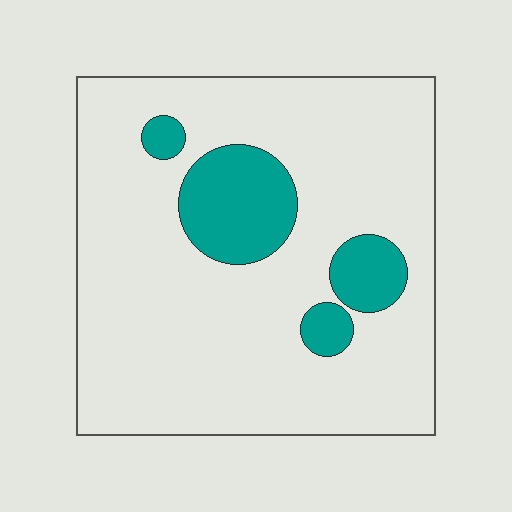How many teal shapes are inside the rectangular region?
4.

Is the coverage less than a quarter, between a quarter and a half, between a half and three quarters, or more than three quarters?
Less than a quarter.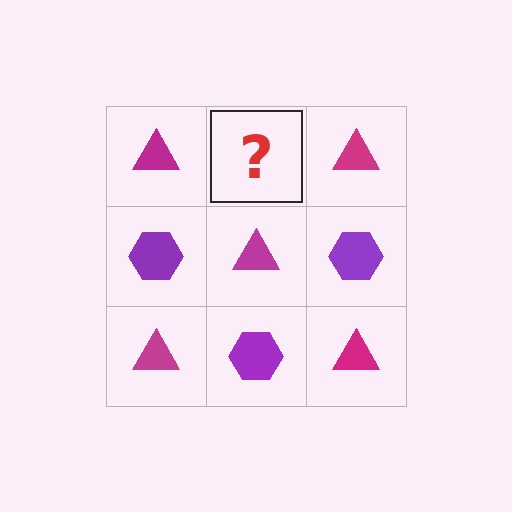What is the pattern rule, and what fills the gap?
The rule is that it alternates magenta triangle and purple hexagon in a checkerboard pattern. The gap should be filled with a purple hexagon.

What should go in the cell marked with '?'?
The missing cell should contain a purple hexagon.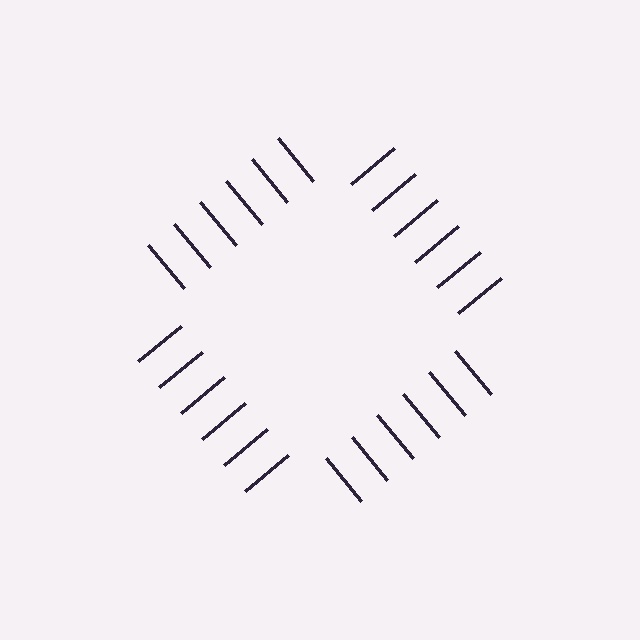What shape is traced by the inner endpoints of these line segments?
An illusory square — the line segments terminate on its edges but no continuous stroke is drawn.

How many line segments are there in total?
24 — 6 along each of the 4 edges.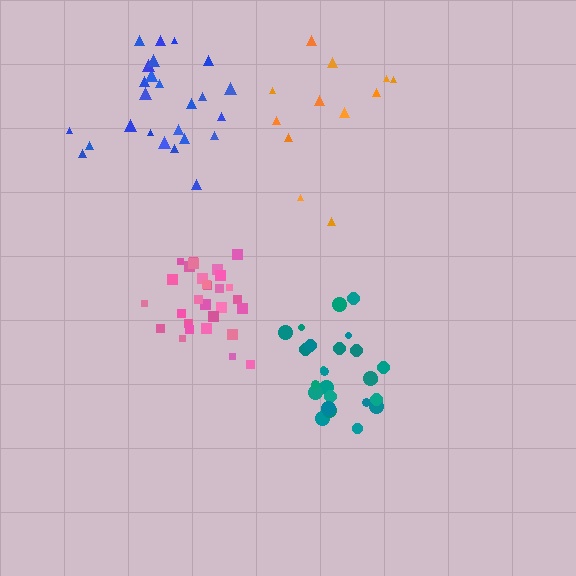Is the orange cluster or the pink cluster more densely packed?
Pink.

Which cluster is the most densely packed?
Pink.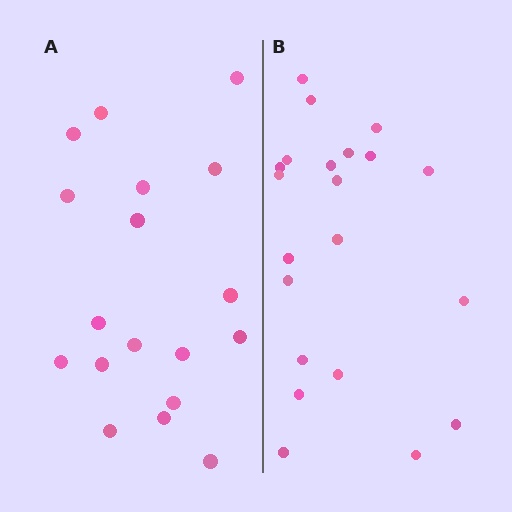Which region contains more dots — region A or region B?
Region B (the right region) has more dots.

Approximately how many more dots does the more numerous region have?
Region B has just a few more — roughly 2 or 3 more dots than region A.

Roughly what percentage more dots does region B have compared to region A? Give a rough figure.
About 15% more.